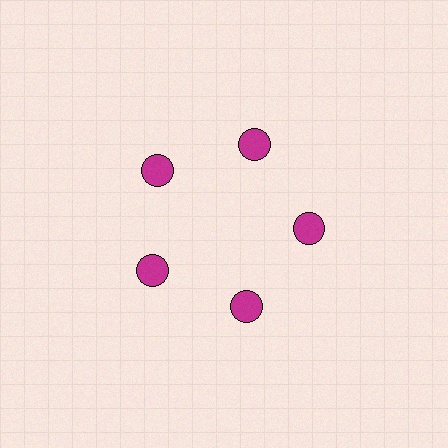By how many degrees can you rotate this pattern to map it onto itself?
The pattern maps onto itself every 72 degrees of rotation.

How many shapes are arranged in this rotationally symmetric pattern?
There are 5 shapes, arranged in 5 groups of 1.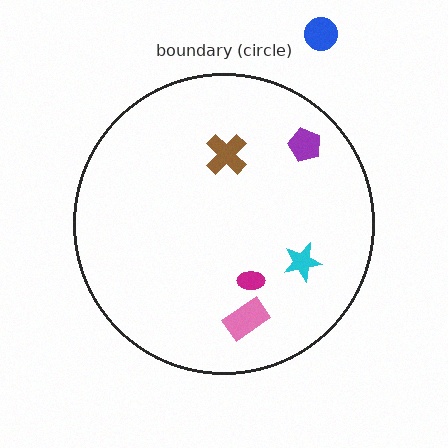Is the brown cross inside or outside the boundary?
Inside.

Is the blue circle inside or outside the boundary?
Outside.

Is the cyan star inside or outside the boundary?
Inside.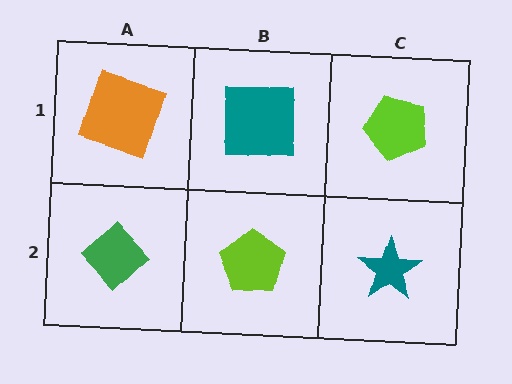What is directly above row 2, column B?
A teal square.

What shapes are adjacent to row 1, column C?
A teal star (row 2, column C), a teal square (row 1, column B).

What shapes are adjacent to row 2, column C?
A lime pentagon (row 1, column C), a lime pentagon (row 2, column B).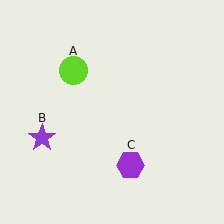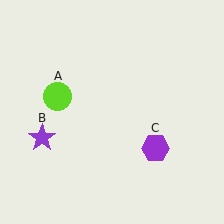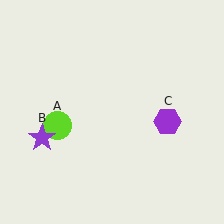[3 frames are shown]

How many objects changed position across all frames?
2 objects changed position: lime circle (object A), purple hexagon (object C).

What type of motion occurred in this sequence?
The lime circle (object A), purple hexagon (object C) rotated counterclockwise around the center of the scene.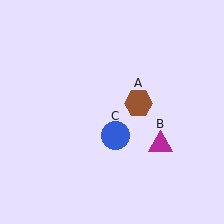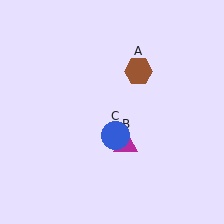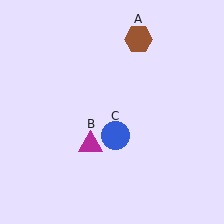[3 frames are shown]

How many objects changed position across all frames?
2 objects changed position: brown hexagon (object A), magenta triangle (object B).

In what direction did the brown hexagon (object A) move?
The brown hexagon (object A) moved up.